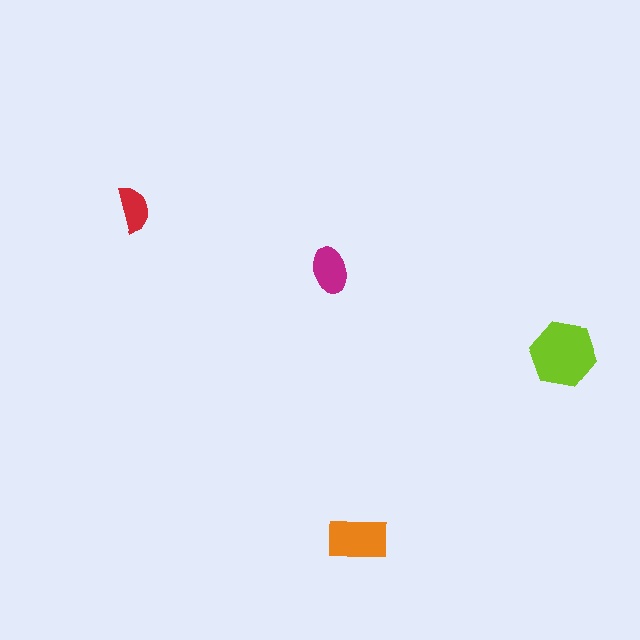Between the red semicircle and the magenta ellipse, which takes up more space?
The magenta ellipse.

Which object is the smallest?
The red semicircle.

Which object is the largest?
The lime hexagon.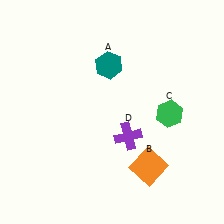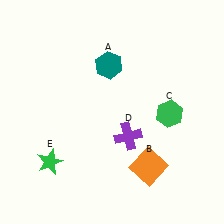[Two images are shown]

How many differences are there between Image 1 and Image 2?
There is 1 difference between the two images.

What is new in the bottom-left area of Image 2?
A green star (E) was added in the bottom-left area of Image 2.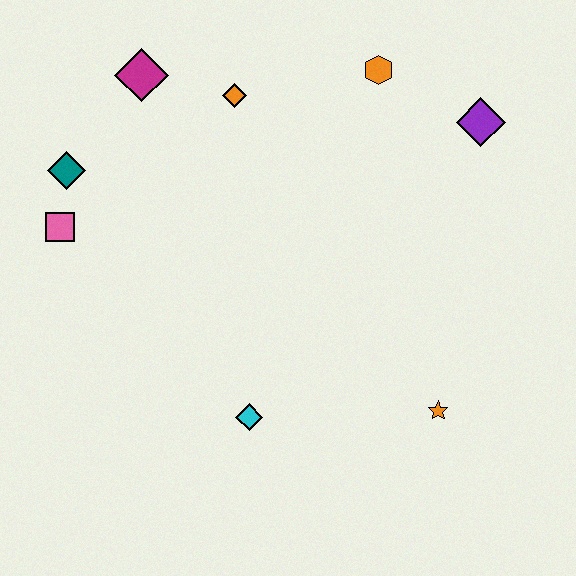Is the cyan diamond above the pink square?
No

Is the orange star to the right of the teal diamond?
Yes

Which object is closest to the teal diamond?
The pink square is closest to the teal diamond.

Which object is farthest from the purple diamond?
The pink square is farthest from the purple diamond.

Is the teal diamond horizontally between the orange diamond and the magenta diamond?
No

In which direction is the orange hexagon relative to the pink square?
The orange hexagon is to the right of the pink square.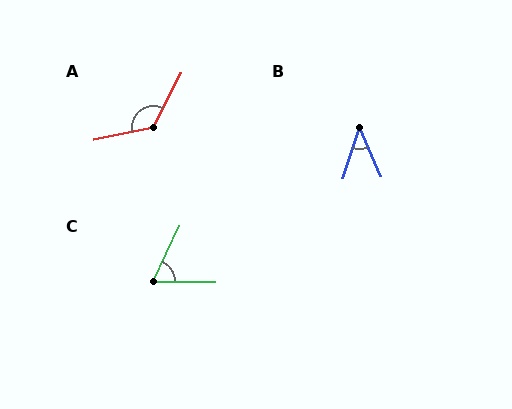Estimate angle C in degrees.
Approximately 64 degrees.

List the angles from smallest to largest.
B (41°), C (64°), A (128°).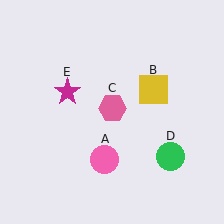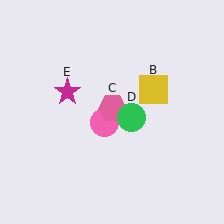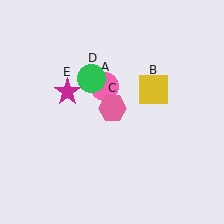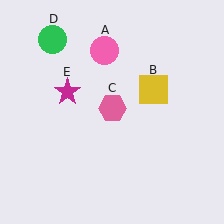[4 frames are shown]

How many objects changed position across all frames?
2 objects changed position: pink circle (object A), green circle (object D).